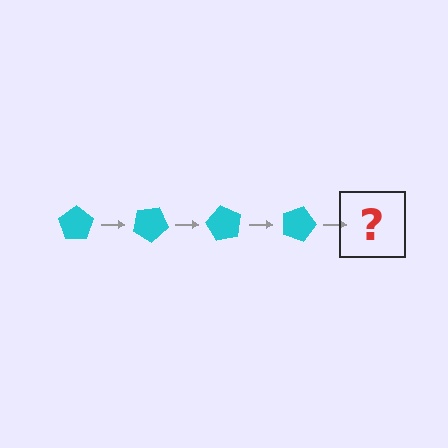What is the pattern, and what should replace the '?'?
The pattern is that the pentagon rotates 30 degrees each step. The '?' should be a cyan pentagon rotated 120 degrees.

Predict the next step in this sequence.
The next step is a cyan pentagon rotated 120 degrees.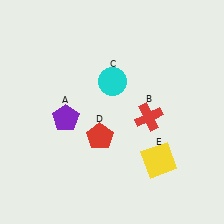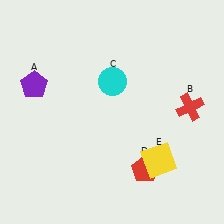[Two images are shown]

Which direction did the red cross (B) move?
The red cross (B) moved right.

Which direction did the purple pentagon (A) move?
The purple pentagon (A) moved up.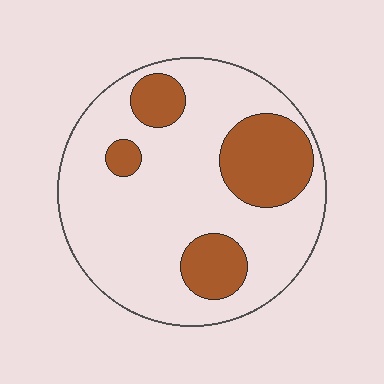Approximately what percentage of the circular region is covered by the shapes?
Approximately 25%.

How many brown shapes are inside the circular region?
4.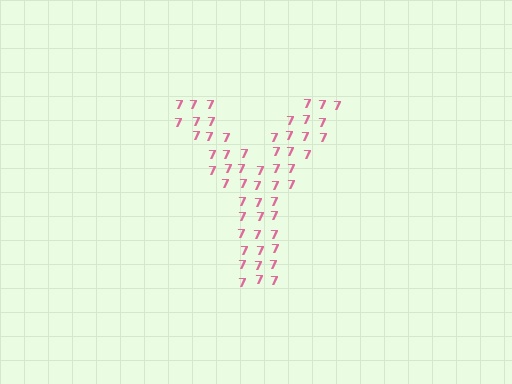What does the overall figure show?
The overall figure shows the letter Y.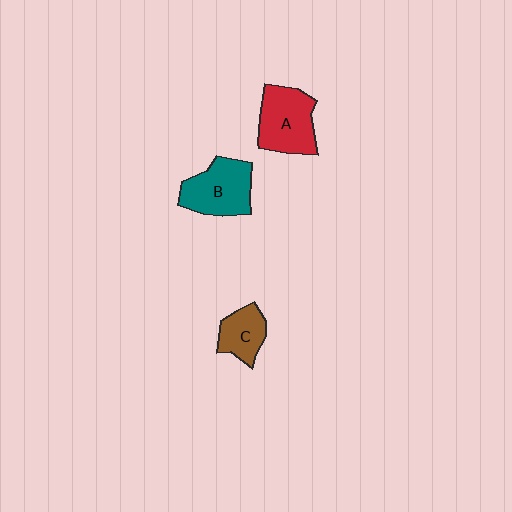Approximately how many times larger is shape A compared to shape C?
Approximately 1.6 times.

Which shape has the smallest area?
Shape C (brown).